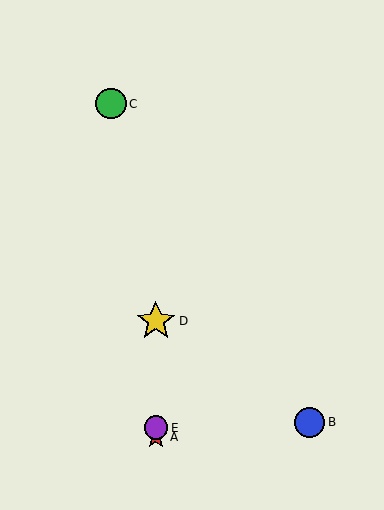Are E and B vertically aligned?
No, E is at x≈156 and B is at x≈309.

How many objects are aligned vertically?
3 objects (A, D, E) are aligned vertically.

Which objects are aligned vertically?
Objects A, D, E are aligned vertically.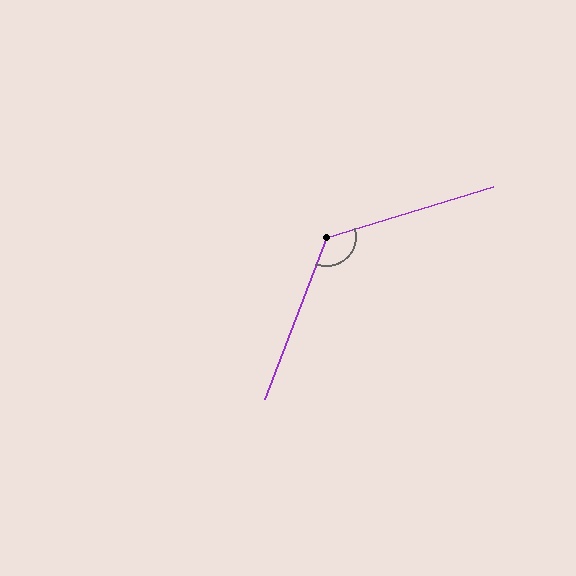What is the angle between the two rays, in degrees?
Approximately 128 degrees.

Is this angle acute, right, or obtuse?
It is obtuse.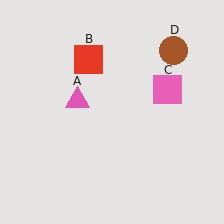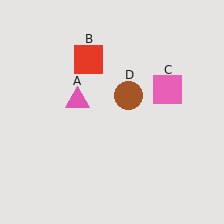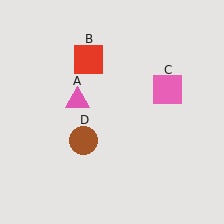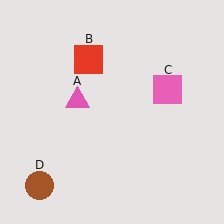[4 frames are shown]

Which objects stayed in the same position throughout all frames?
Pink triangle (object A) and red square (object B) and pink square (object C) remained stationary.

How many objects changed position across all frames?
1 object changed position: brown circle (object D).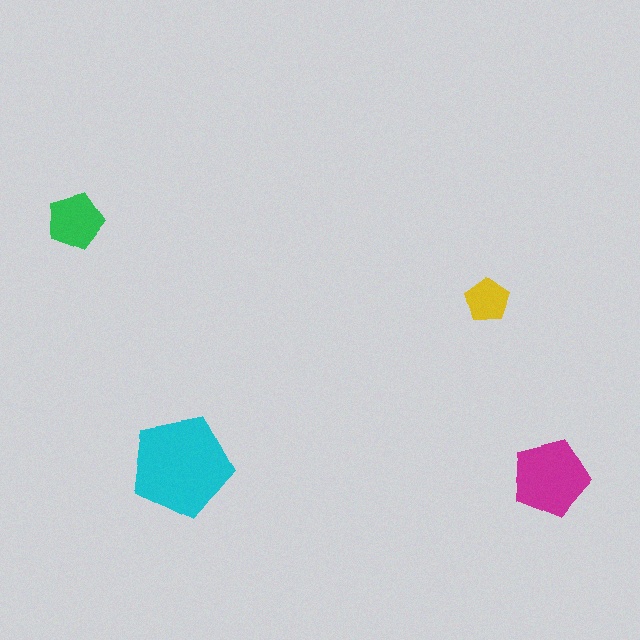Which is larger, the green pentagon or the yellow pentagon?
The green one.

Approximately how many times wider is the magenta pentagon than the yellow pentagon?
About 1.5 times wider.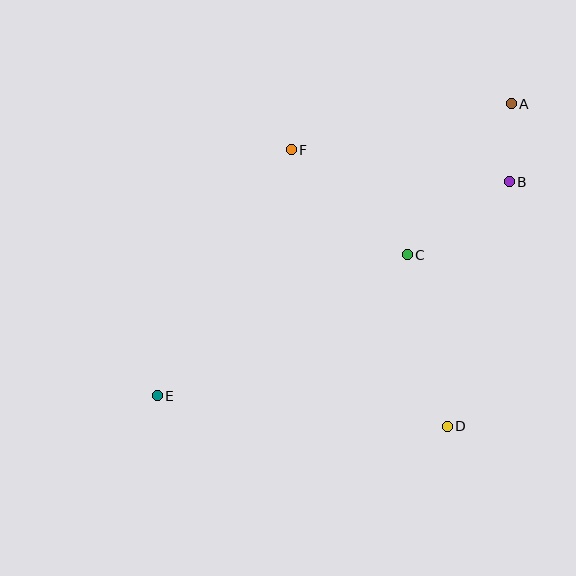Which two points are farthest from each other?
Points A and E are farthest from each other.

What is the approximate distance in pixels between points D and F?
The distance between D and F is approximately 318 pixels.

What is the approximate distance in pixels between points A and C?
The distance between A and C is approximately 183 pixels.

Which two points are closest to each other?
Points A and B are closest to each other.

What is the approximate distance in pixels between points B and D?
The distance between B and D is approximately 252 pixels.